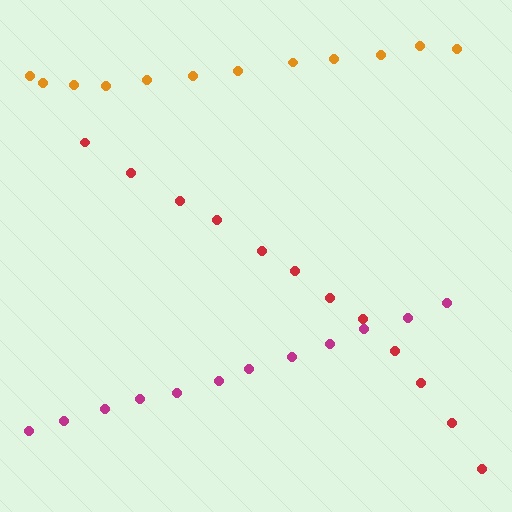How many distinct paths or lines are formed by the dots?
There are 3 distinct paths.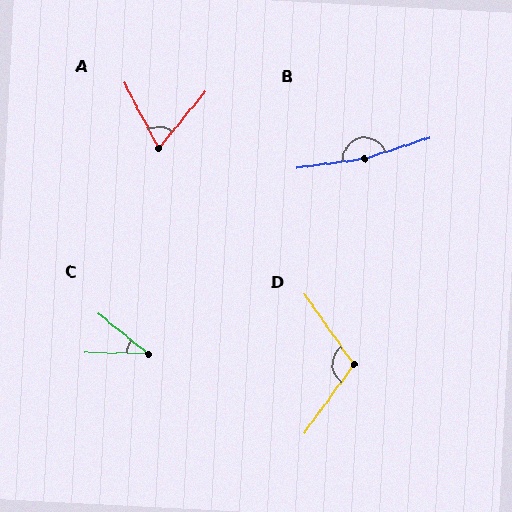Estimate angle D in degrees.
Approximately 109 degrees.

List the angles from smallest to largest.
C (38°), A (67°), D (109°), B (170°).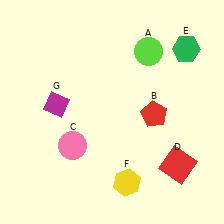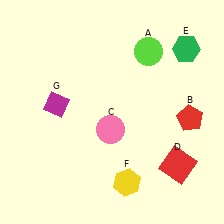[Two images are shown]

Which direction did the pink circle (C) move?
The pink circle (C) moved right.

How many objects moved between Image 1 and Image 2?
2 objects moved between the two images.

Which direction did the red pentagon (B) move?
The red pentagon (B) moved right.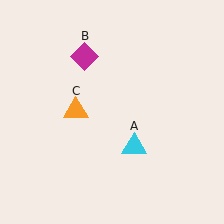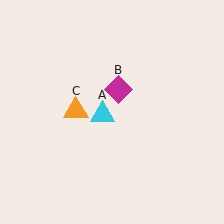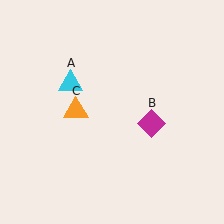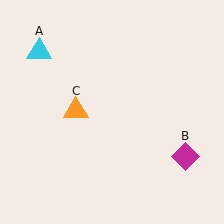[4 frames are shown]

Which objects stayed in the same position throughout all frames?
Orange triangle (object C) remained stationary.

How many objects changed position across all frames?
2 objects changed position: cyan triangle (object A), magenta diamond (object B).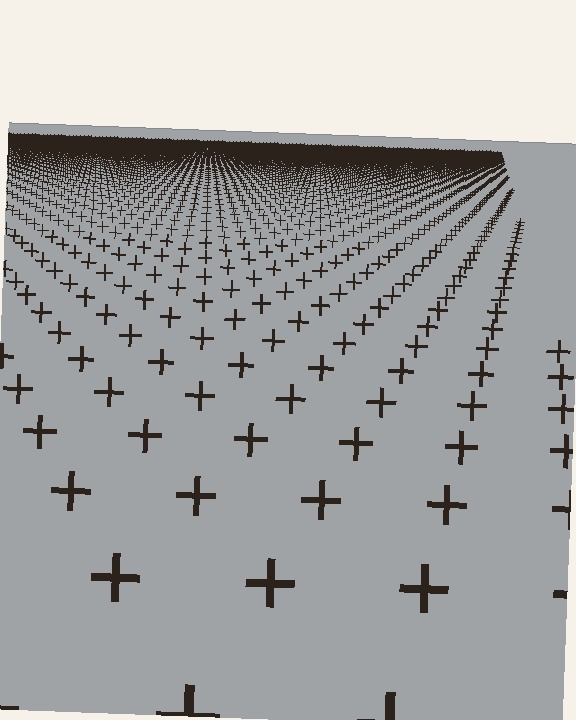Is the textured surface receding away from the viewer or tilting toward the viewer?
The surface is receding away from the viewer. Texture elements get smaller and denser toward the top.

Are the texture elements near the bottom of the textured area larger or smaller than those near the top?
Larger. Near the bottom, elements are closer to the viewer and appear at a bigger on-screen size.